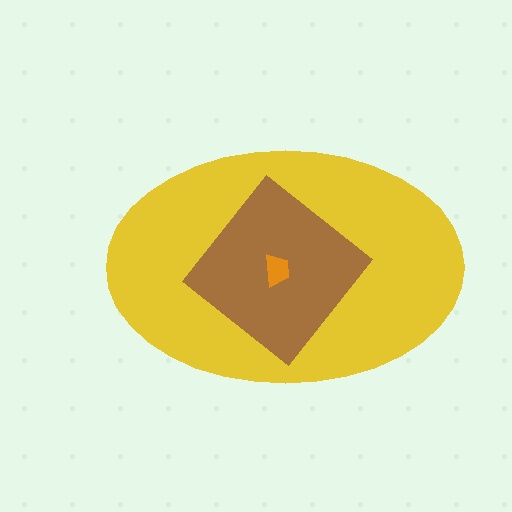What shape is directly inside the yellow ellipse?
The brown diamond.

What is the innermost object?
The orange trapezoid.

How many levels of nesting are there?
3.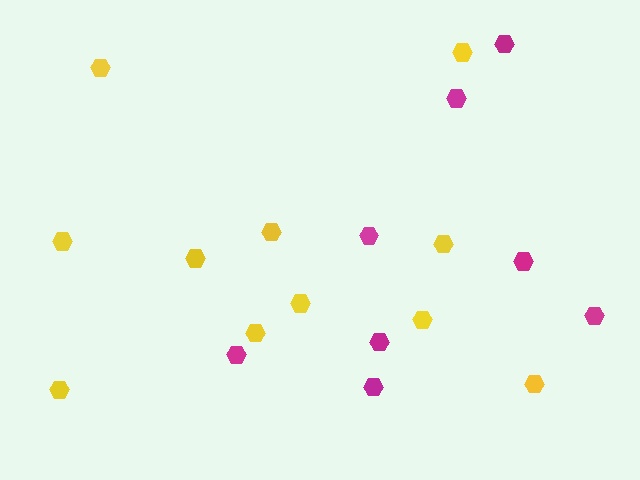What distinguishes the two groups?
There are 2 groups: one group of yellow hexagons (11) and one group of magenta hexagons (8).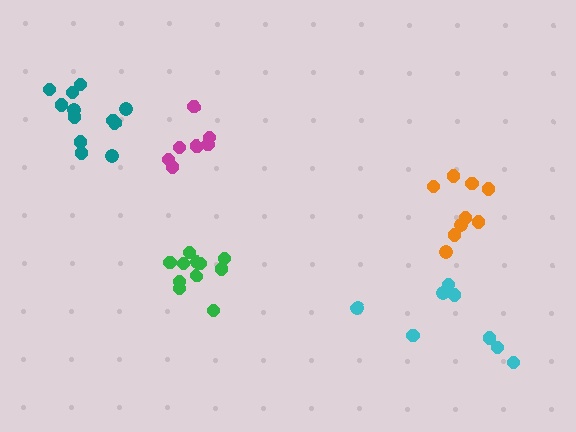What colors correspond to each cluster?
The clusters are colored: cyan, orange, magenta, green, teal.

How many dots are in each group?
Group 1: 8 dots, Group 2: 9 dots, Group 3: 7 dots, Group 4: 11 dots, Group 5: 12 dots (47 total).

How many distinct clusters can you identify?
There are 5 distinct clusters.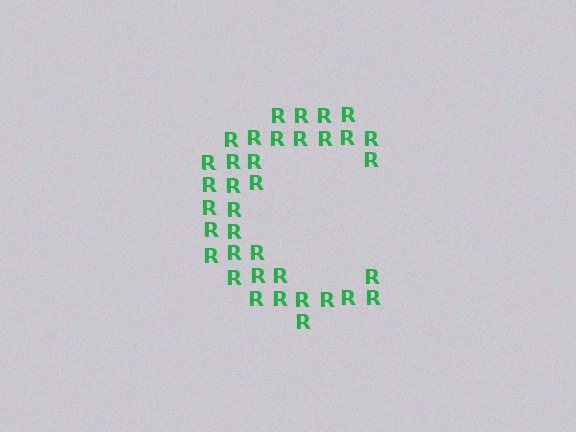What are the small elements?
The small elements are letter R's.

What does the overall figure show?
The overall figure shows the letter C.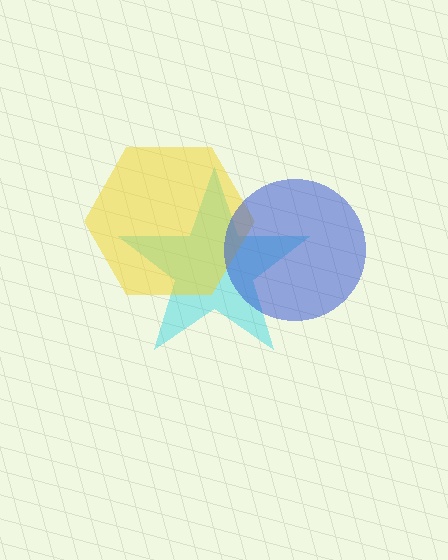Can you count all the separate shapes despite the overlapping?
Yes, there are 3 separate shapes.